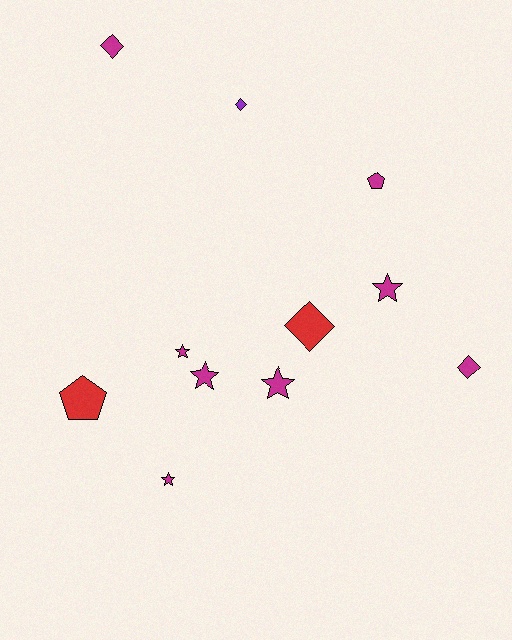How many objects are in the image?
There are 11 objects.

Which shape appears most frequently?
Star, with 5 objects.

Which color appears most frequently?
Magenta, with 8 objects.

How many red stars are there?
There are no red stars.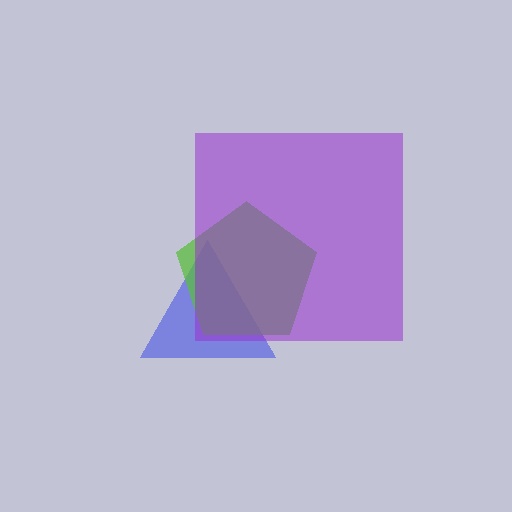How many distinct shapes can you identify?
There are 3 distinct shapes: a blue triangle, a lime pentagon, a purple square.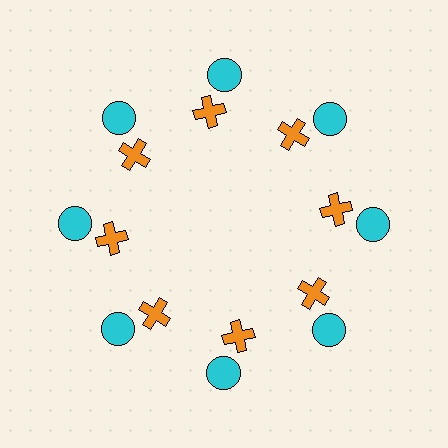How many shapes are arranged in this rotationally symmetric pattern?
There are 16 shapes, arranged in 8 groups of 2.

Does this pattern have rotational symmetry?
Yes, this pattern has 8-fold rotational symmetry. It looks the same after rotating 45 degrees around the center.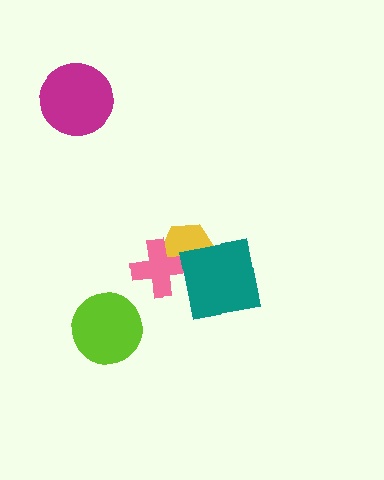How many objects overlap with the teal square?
2 objects overlap with the teal square.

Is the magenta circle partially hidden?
No, no other shape covers it.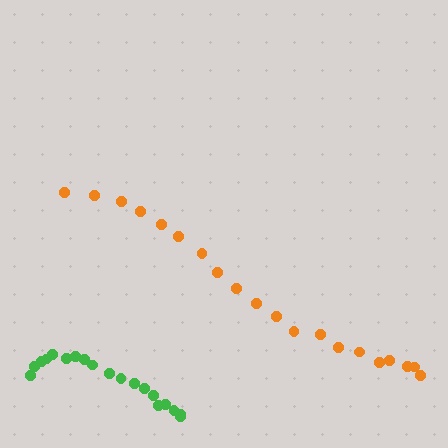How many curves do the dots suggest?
There are 2 distinct paths.